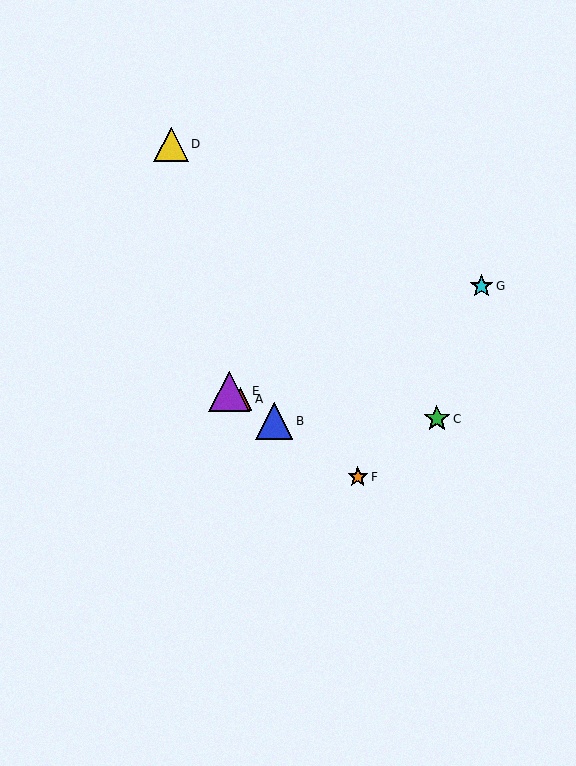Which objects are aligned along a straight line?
Objects A, B, E, F are aligned along a straight line.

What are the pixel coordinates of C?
Object C is at (437, 419).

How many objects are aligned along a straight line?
4 objects (A, B, E, F) are aligned along a straight line.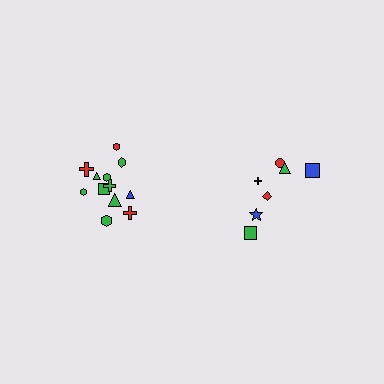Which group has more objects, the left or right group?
The left group.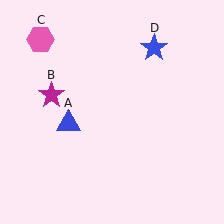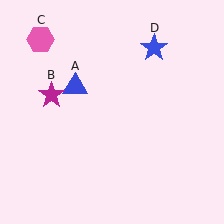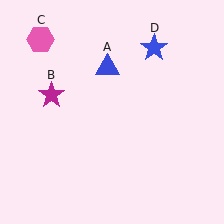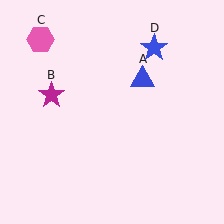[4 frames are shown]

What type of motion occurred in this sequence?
The blue triangle (object A) rotated clockwise around the center of the scene.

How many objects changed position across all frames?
1 object changed position: blue triangle (object A).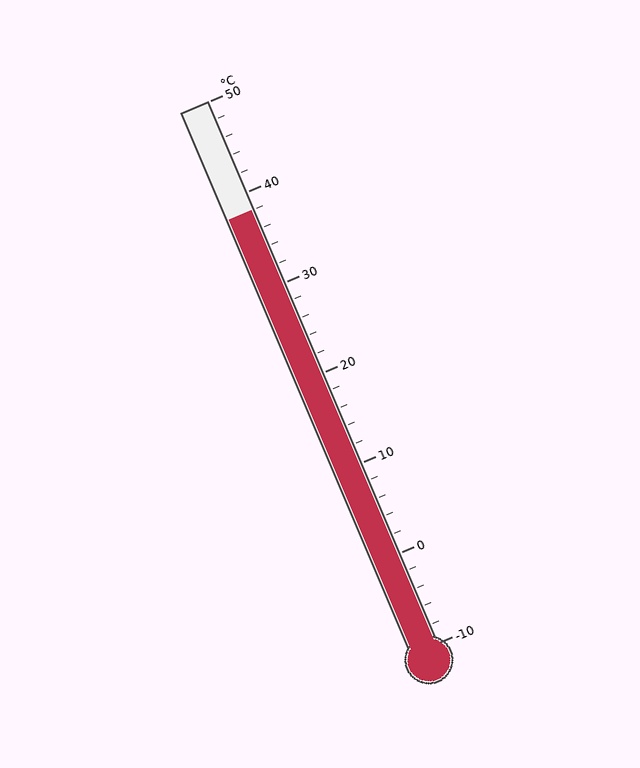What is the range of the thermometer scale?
The thermometer scale ranges from -10°C to 50°C.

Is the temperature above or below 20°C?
The temperature is above 20°C.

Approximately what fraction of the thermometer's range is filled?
The thermometer is filled to approximately 80% of its range.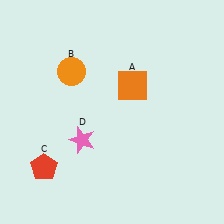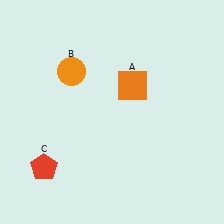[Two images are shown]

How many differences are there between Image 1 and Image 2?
There is 1 difference between the two images.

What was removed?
The pink star (D) was removed in Image 2.